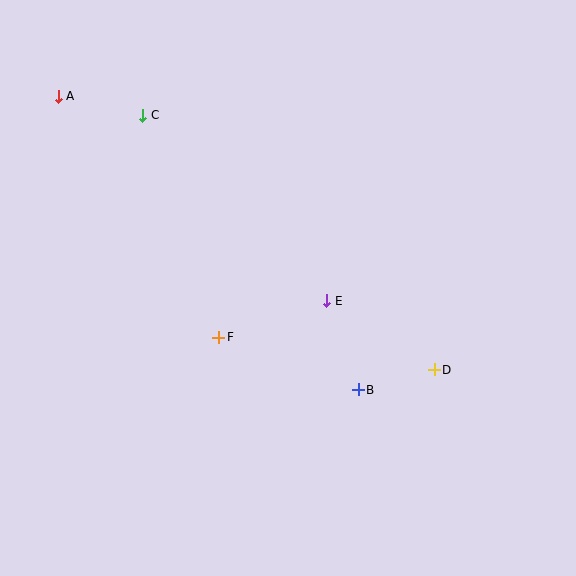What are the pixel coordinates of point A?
Point A is at (58, 96).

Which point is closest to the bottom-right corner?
Point D is closest to the bottom-right corner.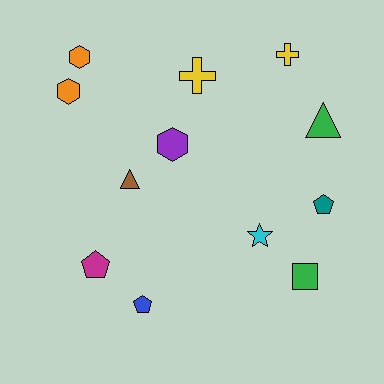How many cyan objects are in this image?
There is 1 cyan object.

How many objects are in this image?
There are 12 objects.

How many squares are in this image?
There is 1 square.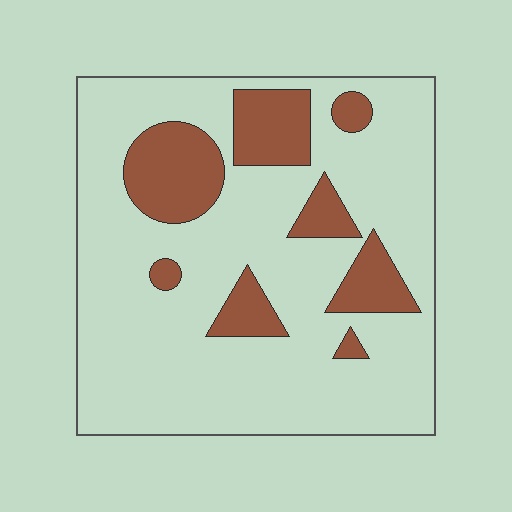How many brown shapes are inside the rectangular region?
8.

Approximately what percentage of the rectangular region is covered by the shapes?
Approximately 20%.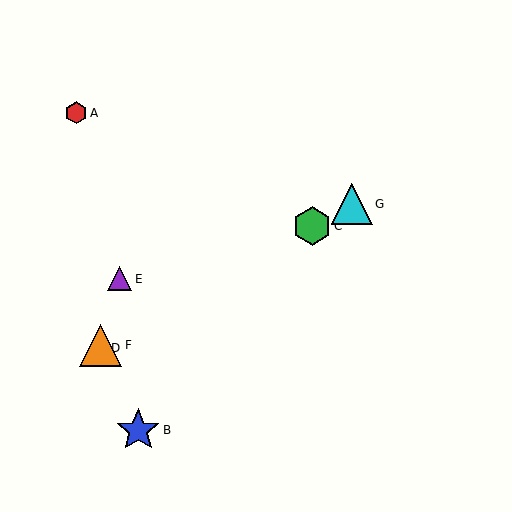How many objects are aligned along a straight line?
4 objects (C, D, F, G) are aligned along a straight line.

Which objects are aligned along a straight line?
Objects C, D, F, G are aligned along a straight line.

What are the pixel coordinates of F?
Object F is at (101, 345).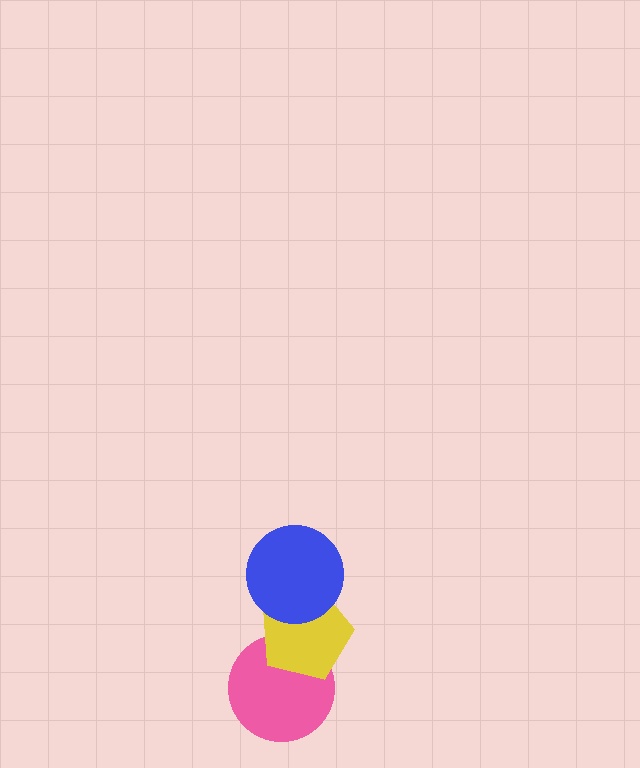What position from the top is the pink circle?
The pink circle is 3rd from the top.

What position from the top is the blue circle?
The blue circle is 1st from the top.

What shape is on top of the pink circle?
The yellow pentagon is on top of the pink circle.